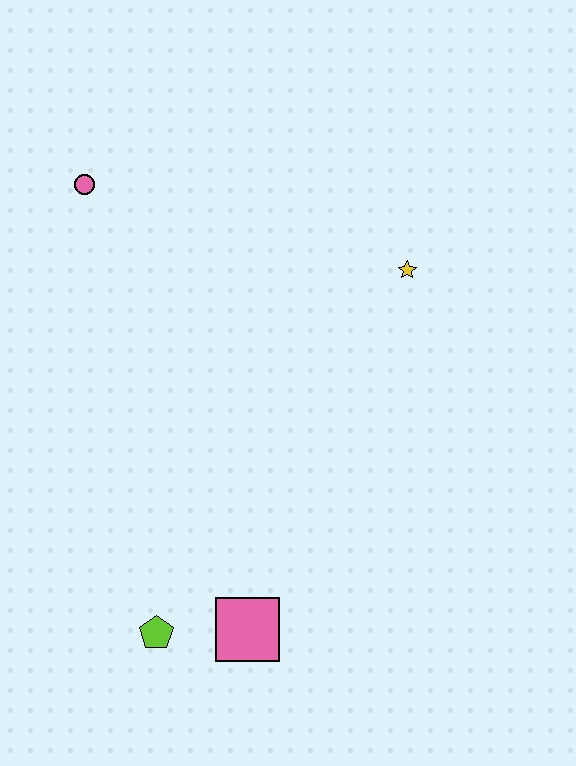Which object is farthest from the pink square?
The pink circle is farthest from the pink square.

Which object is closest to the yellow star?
The pink circle is closest to the yellow star.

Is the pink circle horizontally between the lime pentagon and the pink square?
No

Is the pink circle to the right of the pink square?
No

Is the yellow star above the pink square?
Yes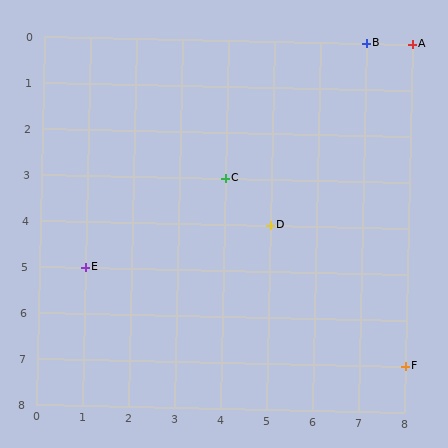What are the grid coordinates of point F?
Point F is at grid coordinates (8, 7).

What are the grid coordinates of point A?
Point A is at grid coordinates (8, 0).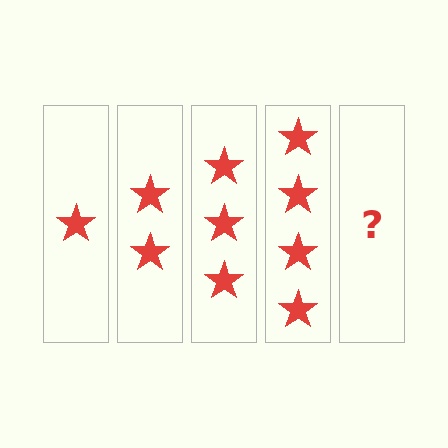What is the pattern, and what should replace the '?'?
The pattern is that each step adds one more star. The '?' should be 5 stars.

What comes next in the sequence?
The next element should be 5 stars.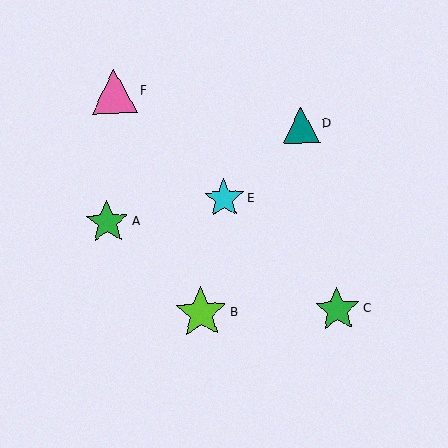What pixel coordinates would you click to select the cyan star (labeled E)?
Click at (224, 198) to select the cyan star E.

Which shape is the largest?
The lime star (labeled B) is the largest.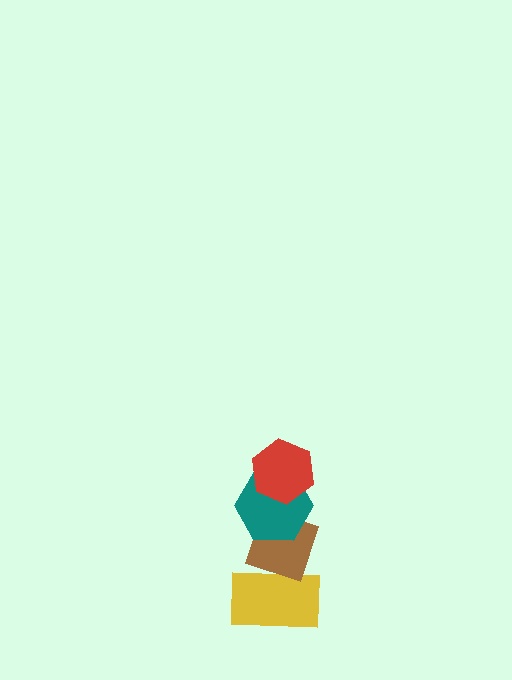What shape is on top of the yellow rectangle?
The brown diamond is on top of the yellow rectangle.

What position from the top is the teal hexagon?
The teal hexagon is 2nd from the top.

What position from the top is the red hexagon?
The red hexagon is 1st from the top.